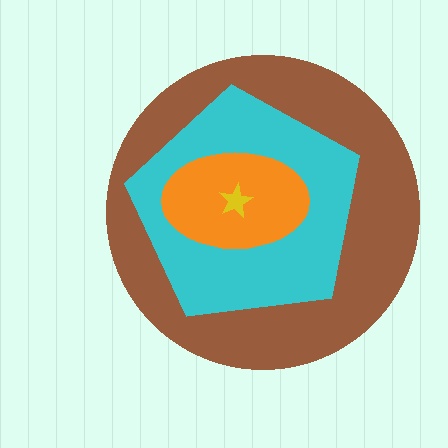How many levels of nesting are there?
4.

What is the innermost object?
The yellow star.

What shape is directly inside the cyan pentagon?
The orange ellipse.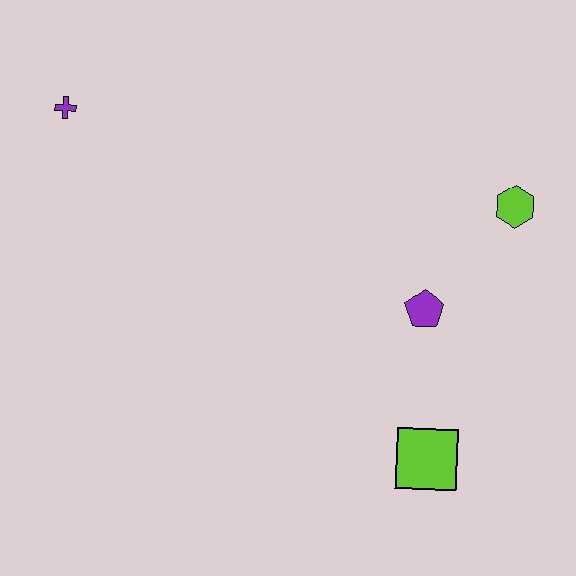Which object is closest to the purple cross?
The purple pentagon is closest to the purple cross.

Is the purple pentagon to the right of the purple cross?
Yes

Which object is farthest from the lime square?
The purple cross is farthest from the lime square.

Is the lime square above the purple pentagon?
No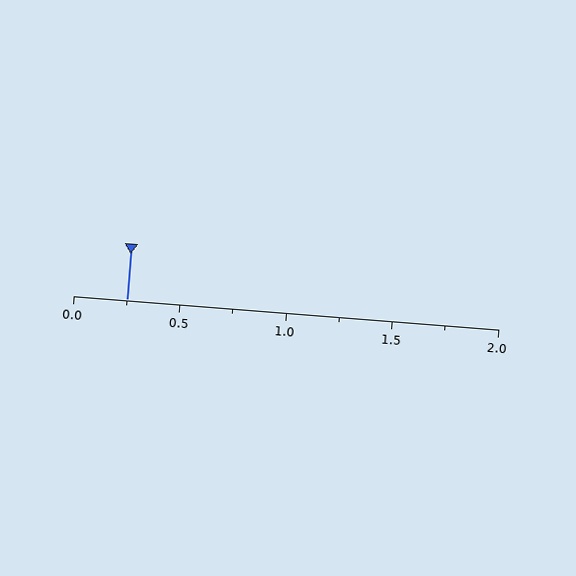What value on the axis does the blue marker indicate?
The marker indicates approximately 0.25.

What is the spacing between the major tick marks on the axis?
The major ticks are spaced 0.5 apart.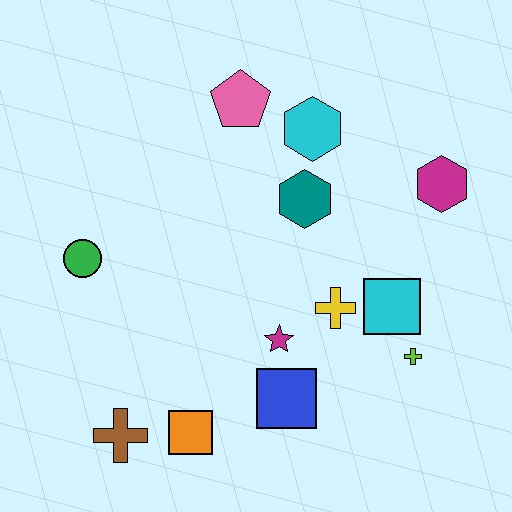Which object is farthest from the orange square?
The magenta hexagon is farthest from the orange square.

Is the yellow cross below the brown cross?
No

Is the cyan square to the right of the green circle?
Yes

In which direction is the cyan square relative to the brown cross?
The cyan square is to the right of the brown cross.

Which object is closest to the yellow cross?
The cyan square is closest to the yellow cross.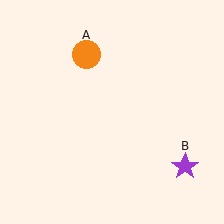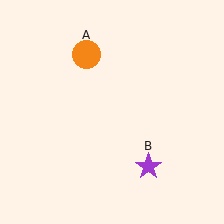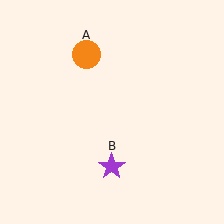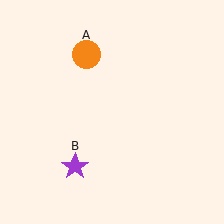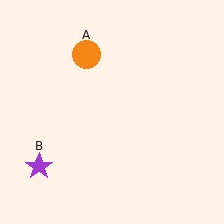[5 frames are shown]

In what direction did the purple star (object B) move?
The purple star (object B) moved left.